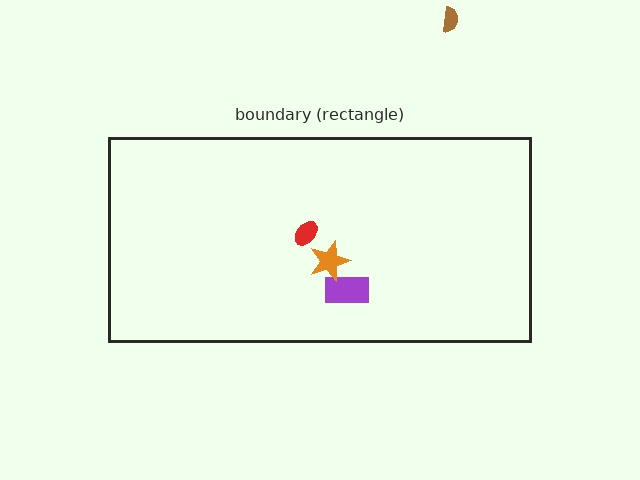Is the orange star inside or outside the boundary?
Inside.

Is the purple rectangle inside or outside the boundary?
Inside.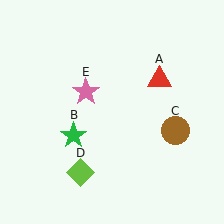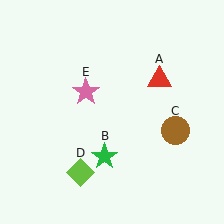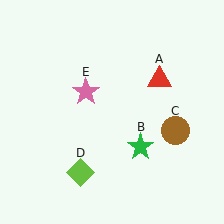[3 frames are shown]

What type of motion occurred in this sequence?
The green star (object B) rotated counterclockwise around the center of the scene.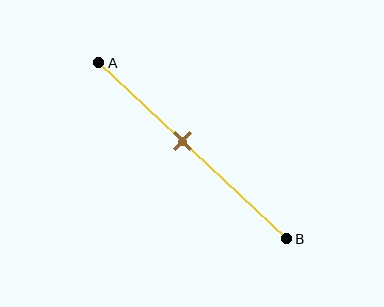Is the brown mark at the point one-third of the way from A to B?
No, the mark is at about 45% from A, not at the 33% one-third point.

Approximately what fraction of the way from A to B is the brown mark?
The brown mark is approximately 45% of the way from A to B.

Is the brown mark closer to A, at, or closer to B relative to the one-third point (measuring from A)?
The brown mark is closer to point B than the one-third point of segment AB.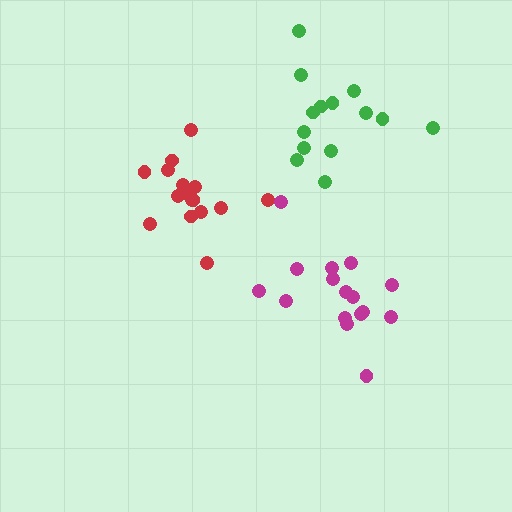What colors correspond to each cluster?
The clusters are colored: red, green, magenta.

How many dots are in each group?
Group 1: 16 dots, Group 2: 14 dots, Group 3: 16 dots (46 total).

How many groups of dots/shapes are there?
There are 3 groups.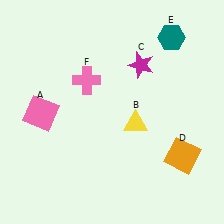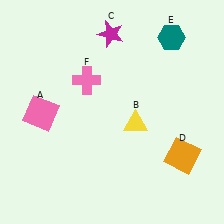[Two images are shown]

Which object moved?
The magenta star (C) moved up.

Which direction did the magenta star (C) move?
The magenta star (C) moved up.